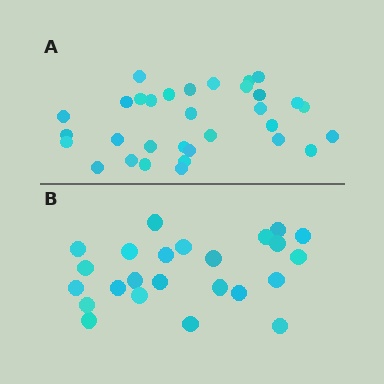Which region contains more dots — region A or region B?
Region A (the top region) has more dots.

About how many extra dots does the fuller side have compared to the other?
Region A has roughly 8 or so more dots than region B.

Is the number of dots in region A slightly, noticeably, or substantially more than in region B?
Region A has noticeably more, but not dramatically so. The ratio is roughly 1.3 to 1.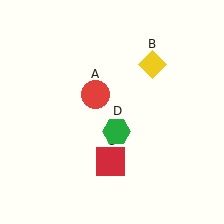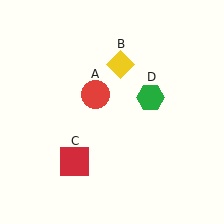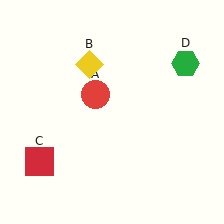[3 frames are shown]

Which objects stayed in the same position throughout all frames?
Red circle (object A) remained stationary.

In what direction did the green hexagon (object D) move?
The green hexagon (object D) moved up and to the right.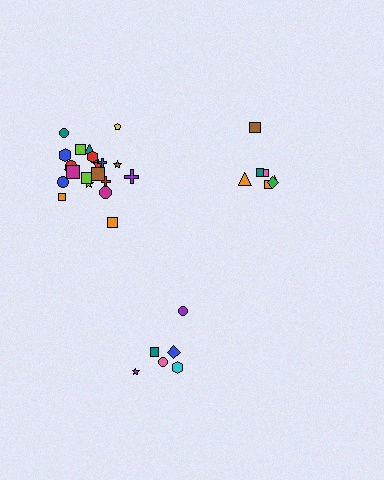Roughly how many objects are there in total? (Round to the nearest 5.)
Roughly 35 objects in total.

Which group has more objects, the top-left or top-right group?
The top-left group.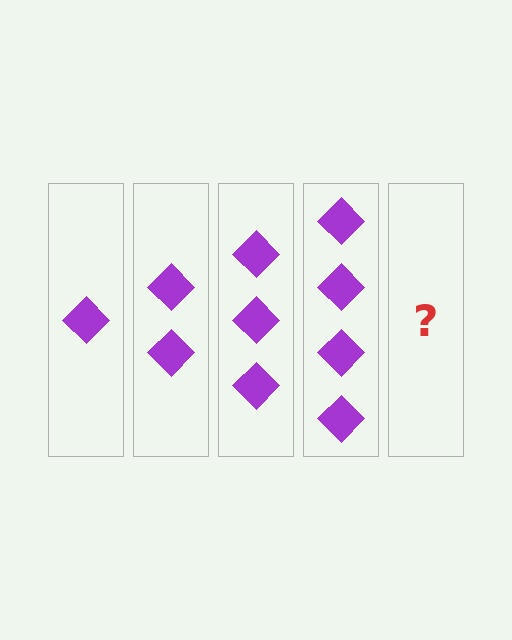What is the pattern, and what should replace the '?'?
The pattern is that each step adds one more diamond. The '?' should be 5 diamonds.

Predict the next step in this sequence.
The next step is 5 diamonds.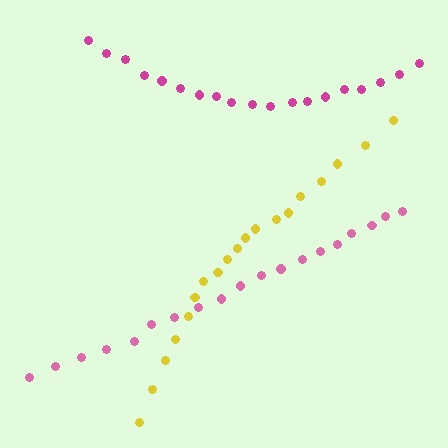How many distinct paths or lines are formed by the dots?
There are 3 distinct paths.